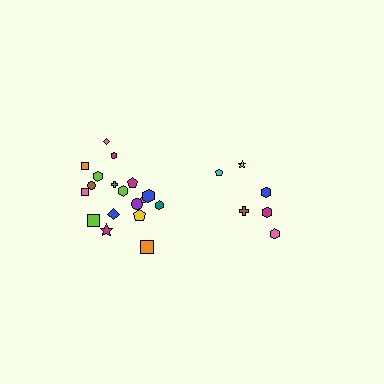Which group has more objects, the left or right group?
The left group.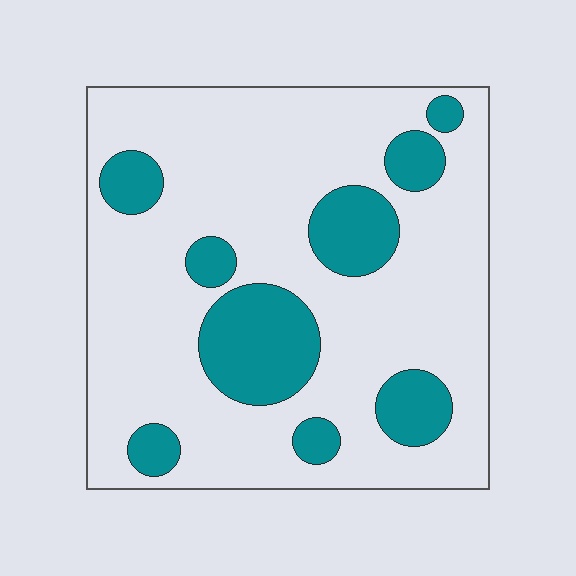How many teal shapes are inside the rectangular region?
9.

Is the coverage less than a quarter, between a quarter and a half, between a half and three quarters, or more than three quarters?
Less than a quarter.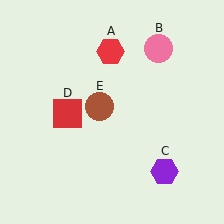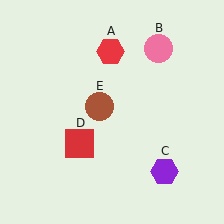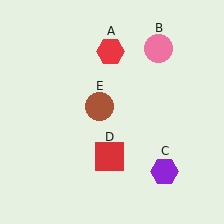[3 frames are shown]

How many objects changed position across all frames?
1 object changed position: red square (object D).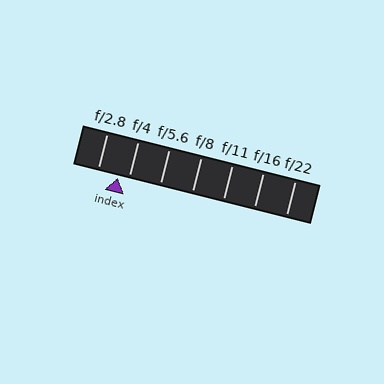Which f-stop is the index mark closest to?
The index mark is closest to f/4.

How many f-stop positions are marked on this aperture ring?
There are 7 f-stop positions marked.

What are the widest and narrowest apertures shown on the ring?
The widest aperture shown is f/2.8 and the narrowest is f/22.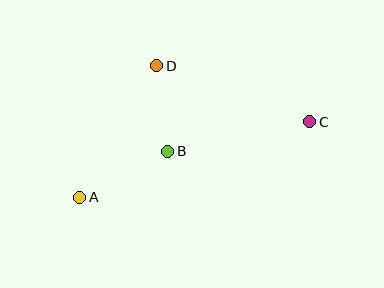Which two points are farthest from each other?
Points A and C are farthest from each other.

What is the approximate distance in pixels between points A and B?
The distance between A and B is approximately 100 pixels.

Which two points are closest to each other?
Points B and D are closest to each other.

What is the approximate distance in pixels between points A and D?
The distance between A and D is approximately 153 pixels.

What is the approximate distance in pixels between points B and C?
The distance between B and C is approximately 145 pixels.